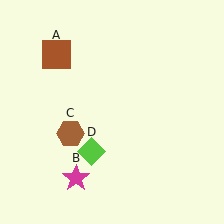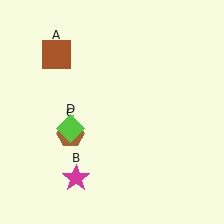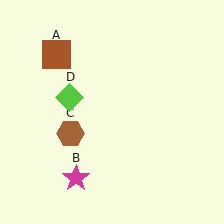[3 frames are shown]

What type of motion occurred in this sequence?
The lime diamond (object D) rotated clockwise around the center of the scene.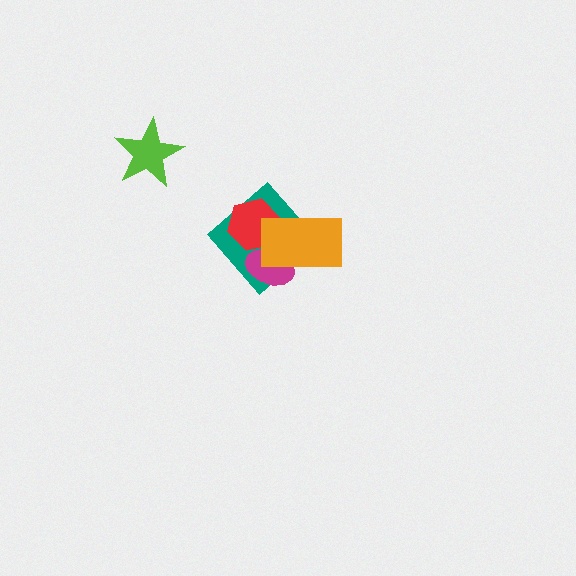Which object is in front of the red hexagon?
The orange rectangle is in front of the red hexagon.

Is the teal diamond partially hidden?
Yes, it is partially covered by another shape.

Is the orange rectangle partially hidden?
No, no other shape covers it.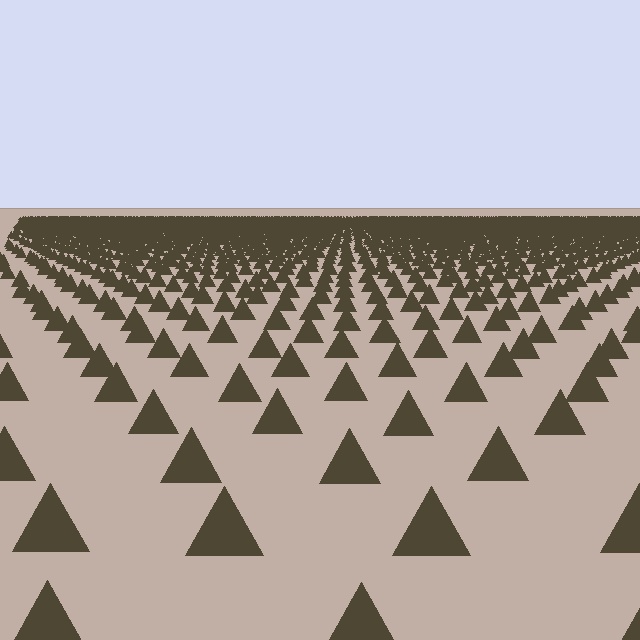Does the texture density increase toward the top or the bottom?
Density increases toward the top.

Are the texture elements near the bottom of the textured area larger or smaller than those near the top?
Larger. Near the bottom, elements are closer to the viewer and appear at a bigger on-screen size.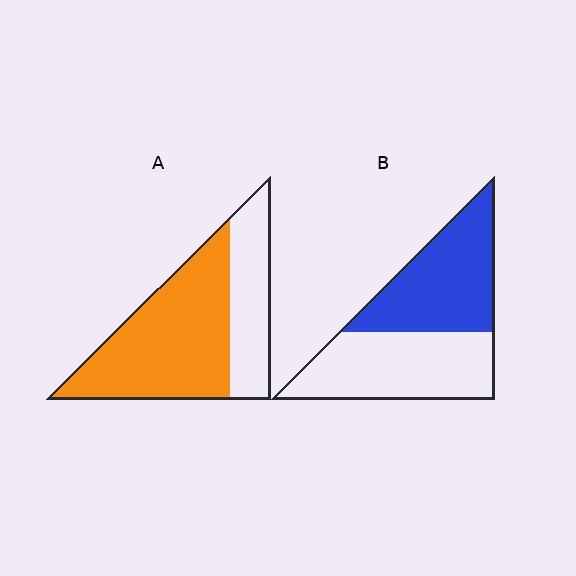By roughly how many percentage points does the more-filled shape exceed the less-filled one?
By roughly 20 percentage points (A over B).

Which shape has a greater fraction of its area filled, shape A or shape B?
Shape A.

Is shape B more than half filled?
Roughly half.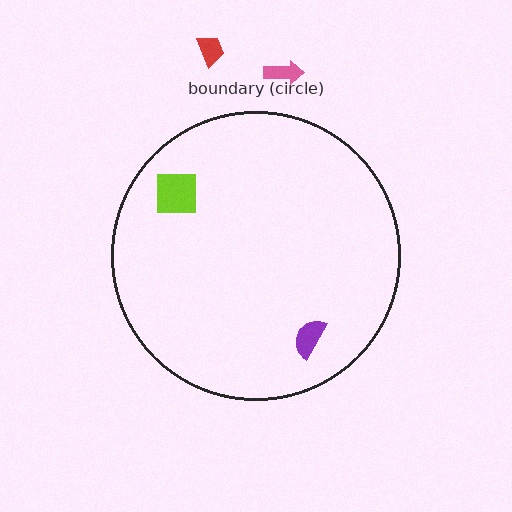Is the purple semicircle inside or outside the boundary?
Inside.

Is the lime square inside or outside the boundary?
Inside.